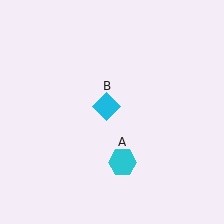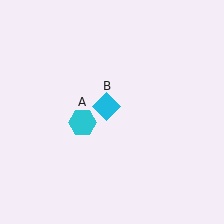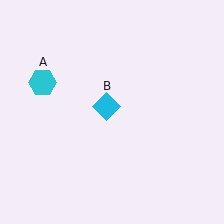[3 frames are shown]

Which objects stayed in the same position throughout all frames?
Cyan diamond (object B) remained stationary.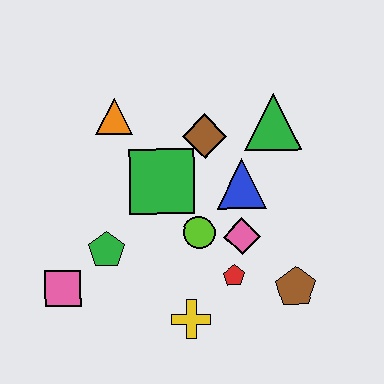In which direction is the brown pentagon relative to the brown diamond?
The brown pentagon is below the brown diamond.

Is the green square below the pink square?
No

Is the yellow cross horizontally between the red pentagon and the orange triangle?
Yes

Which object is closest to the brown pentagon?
The red pentagon is closest to the brown pentagon.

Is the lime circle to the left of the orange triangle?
No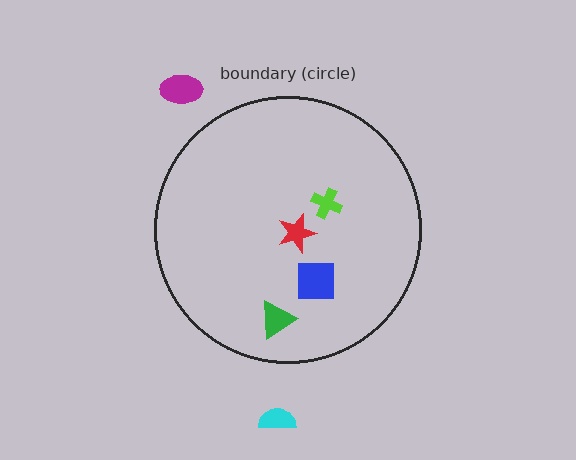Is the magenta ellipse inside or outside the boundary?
Outside.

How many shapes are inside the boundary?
4 inside, 2 outside.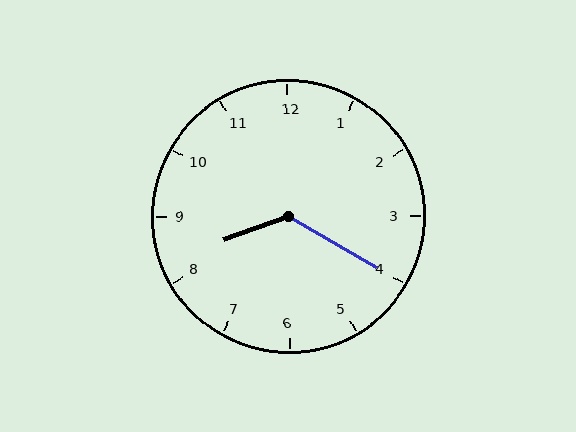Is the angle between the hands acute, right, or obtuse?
It is obtuse.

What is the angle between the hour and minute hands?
Approximately 130 degrees.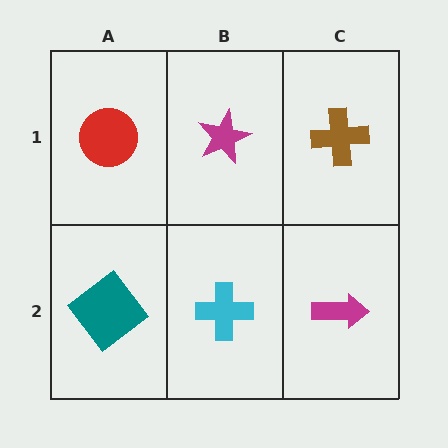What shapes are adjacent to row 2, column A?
A red circle (row 1, column A), a cyan cross (row 2, column B).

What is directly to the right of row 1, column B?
A brown cross.